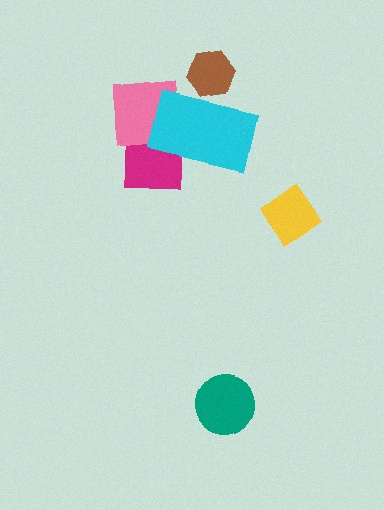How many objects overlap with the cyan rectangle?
3 objects overlap with the cyan rectangle.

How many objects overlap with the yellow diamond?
0 objects overlap with the yellow diamond.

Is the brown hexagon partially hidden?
Yes, it is partially covered by another shape.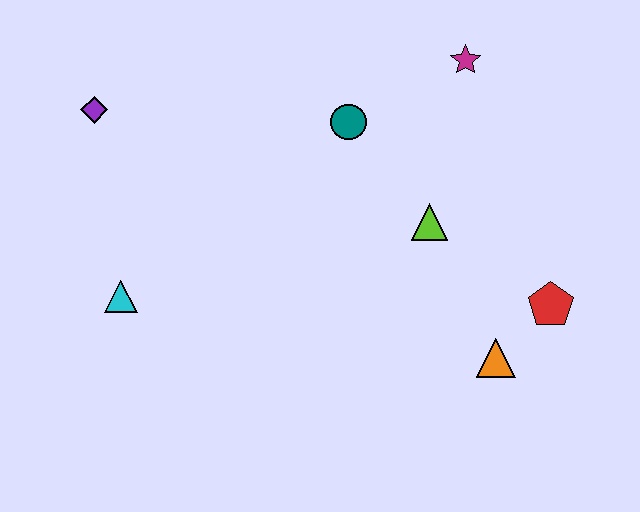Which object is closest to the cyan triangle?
The purple diamond is closest to the cyan triangle.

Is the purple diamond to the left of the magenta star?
Yes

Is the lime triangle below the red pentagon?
No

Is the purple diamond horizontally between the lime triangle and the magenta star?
No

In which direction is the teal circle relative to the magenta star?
The teal circle is to the left of the magenta star.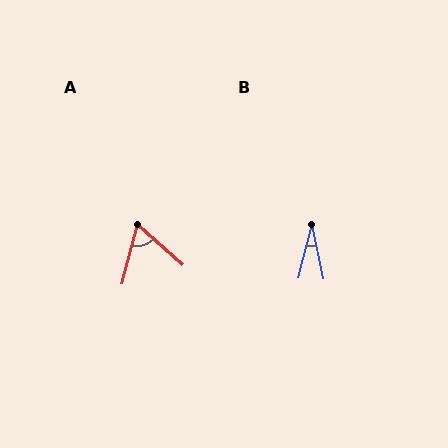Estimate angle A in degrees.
Approximately 62 degrees.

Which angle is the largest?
A, at approximately 62 degrees.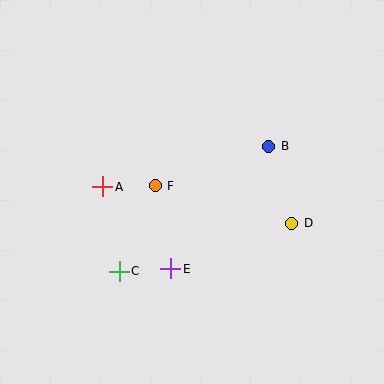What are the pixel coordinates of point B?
Point B is at (269, 146).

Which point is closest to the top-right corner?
Point B is closest to the top-right corner.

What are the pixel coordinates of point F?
Point F is at (155, 186).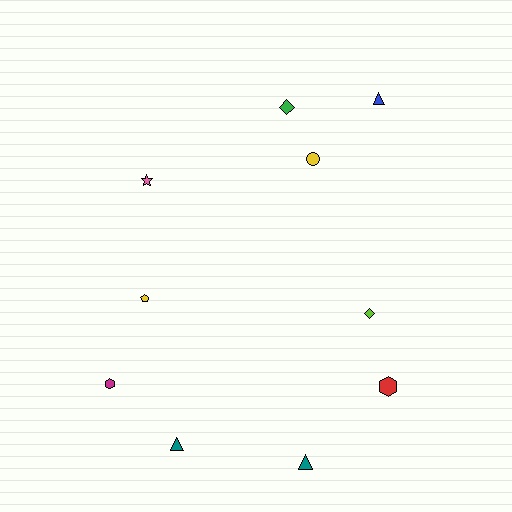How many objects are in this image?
There are 10 objects.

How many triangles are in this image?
There are 3 triangles.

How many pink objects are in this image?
There is 1 pink object.